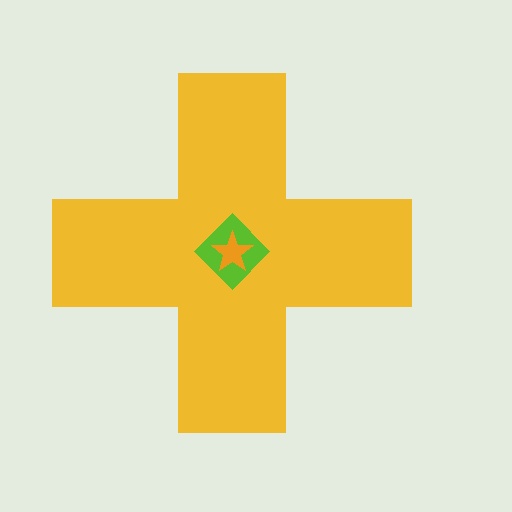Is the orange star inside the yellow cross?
Yes.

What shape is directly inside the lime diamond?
The orange star.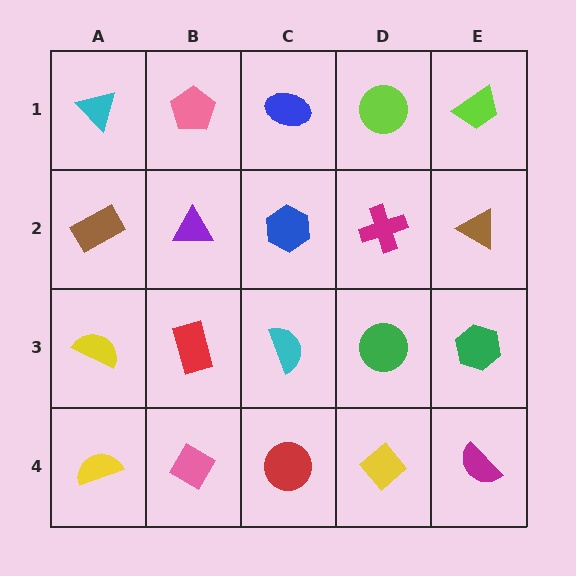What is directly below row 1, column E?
A brown triangle.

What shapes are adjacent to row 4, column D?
A green circle (row 3, column D), a red circle (row 4, column C), a magenta semicircle (row 4, column E).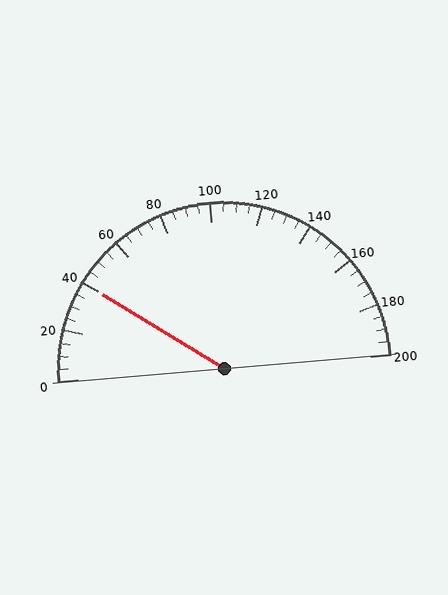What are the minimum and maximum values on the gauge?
The gauge ranges from 0 to 200.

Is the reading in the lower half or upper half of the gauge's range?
The reading is in the lower half of the range (0 to 200).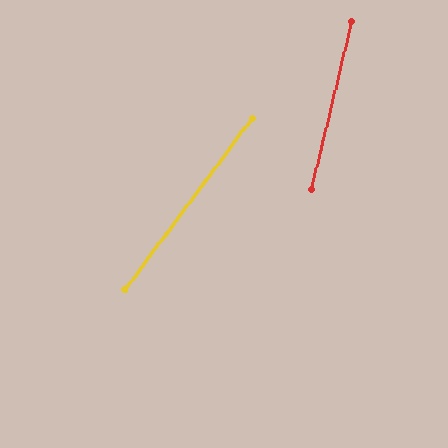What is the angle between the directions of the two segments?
Approximately 23 degrees.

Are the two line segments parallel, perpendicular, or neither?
Neither parallel nor perpendicular — they differ by about 23°.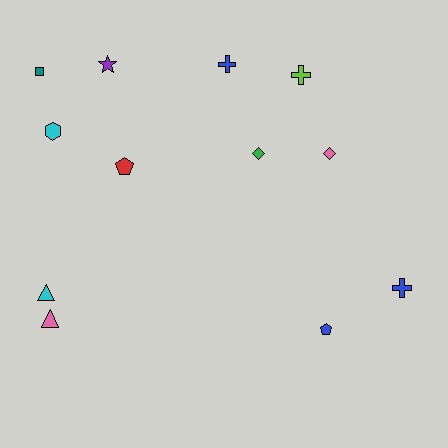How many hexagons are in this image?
There is 1 hexagon.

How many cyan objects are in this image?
There are 2 cyan objects.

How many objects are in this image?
There are 12 objects.